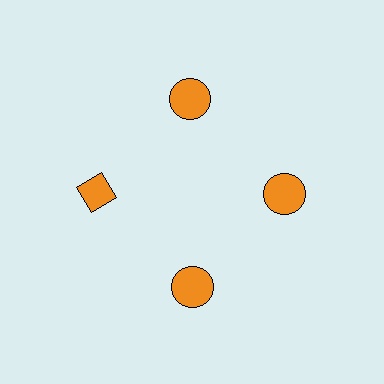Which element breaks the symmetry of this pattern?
The orange diamond at roughly the 9 o'clock position breaks the symmetry. All other shapes are orange circles.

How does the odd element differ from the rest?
It has a different shape: diamond instead of circle.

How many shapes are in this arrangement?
There are 4 shapes arranged in a ring pattern.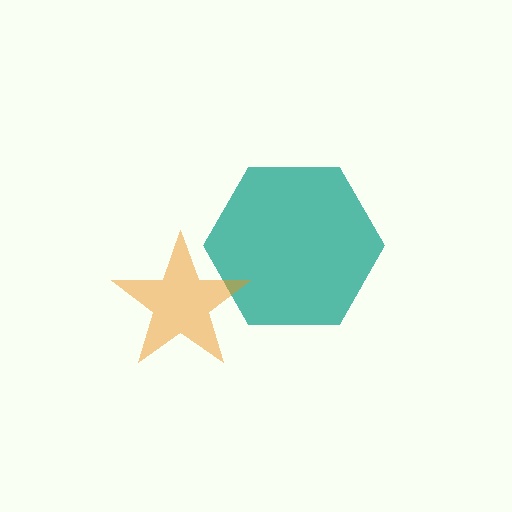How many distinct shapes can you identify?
There are 2 distinct shapes: a teal hexagon, an orange star.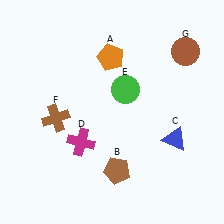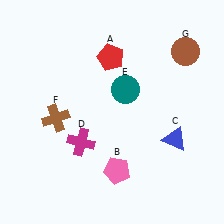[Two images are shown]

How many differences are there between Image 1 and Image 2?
There are 3 differences between the two images.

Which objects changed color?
A changed from orange to red. B changed from brown to pink. E changed from green to teal.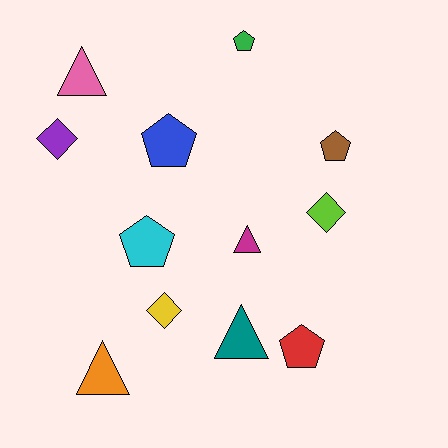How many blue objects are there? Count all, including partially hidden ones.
There is 1 blue object.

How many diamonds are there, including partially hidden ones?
There are 3 diamonds.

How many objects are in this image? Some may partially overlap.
There are 12 objects.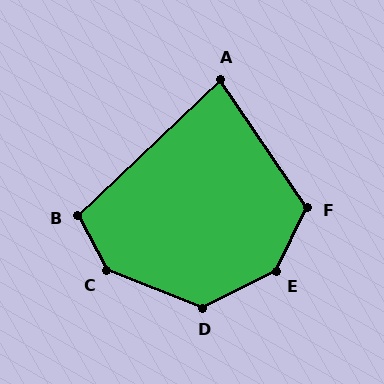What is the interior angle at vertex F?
Approximately 121 degrees (obtuse).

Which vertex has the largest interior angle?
E, at approximately 141 degrees.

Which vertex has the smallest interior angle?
A, at approximately 80 degrees.